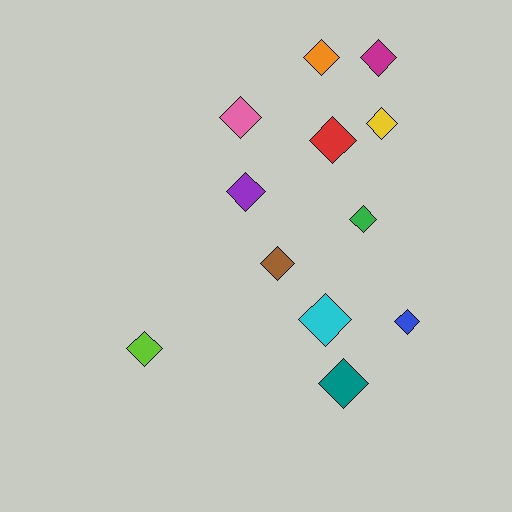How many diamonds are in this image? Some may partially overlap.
There are 12 diamonds.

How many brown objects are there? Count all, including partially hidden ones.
There is 1 brown object.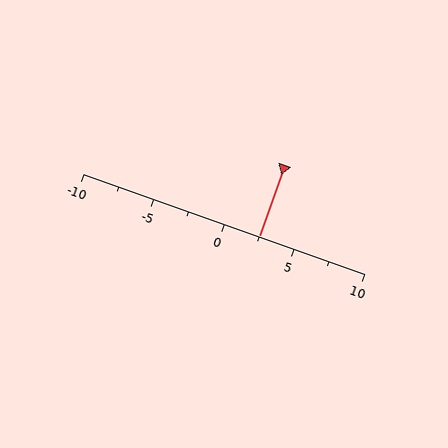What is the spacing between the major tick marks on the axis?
The major ticks are spaced 5 apart.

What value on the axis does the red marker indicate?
The marker indicates approximately 2.5.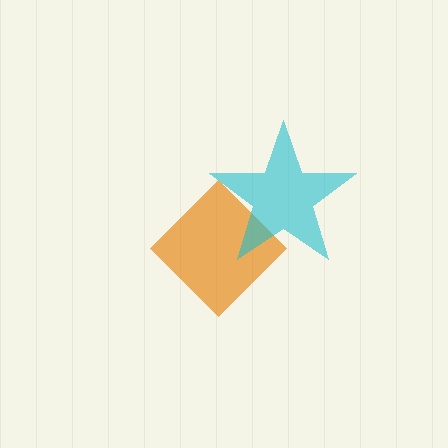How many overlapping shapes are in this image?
There are 2 overlapping shapes in the image.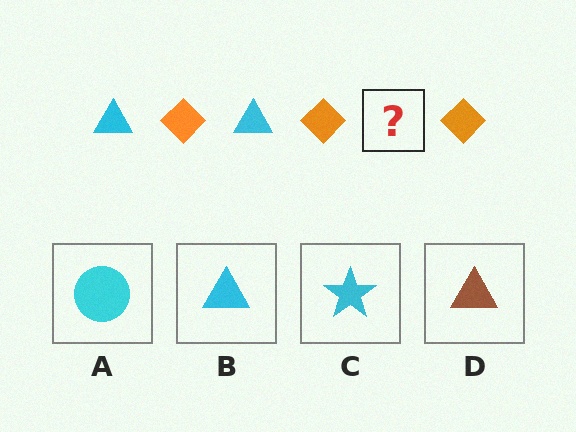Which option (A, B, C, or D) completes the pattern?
B.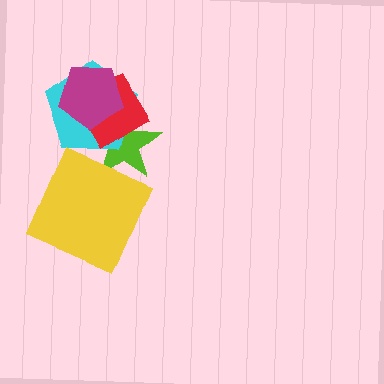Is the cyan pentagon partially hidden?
Yes, it is partially covered by another shape.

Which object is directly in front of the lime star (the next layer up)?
The cyan pentagon is directly in front of the lime star.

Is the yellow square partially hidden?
No, no other shape covers it.